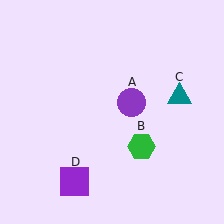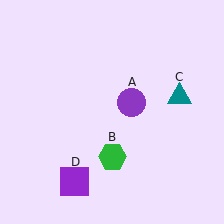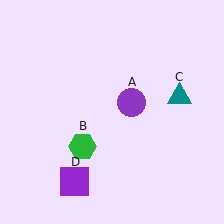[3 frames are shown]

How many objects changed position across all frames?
1 object changed position: green hexagon (object B).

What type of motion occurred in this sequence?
The green hexagon (object B) rotated clockwise around the center of the scene.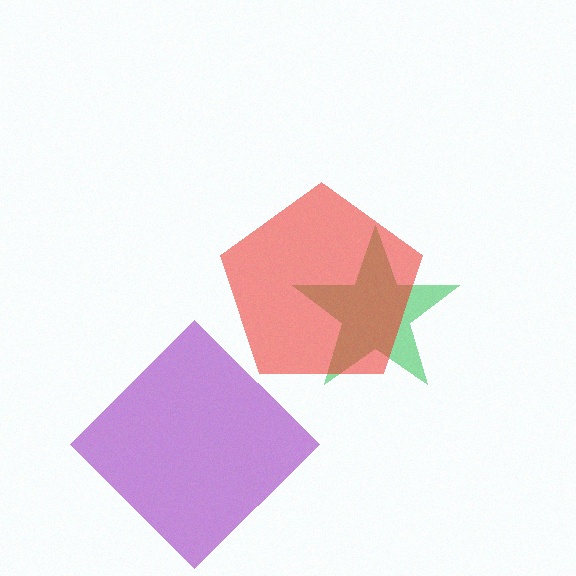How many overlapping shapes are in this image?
There are 3 overlapping shapes in the image.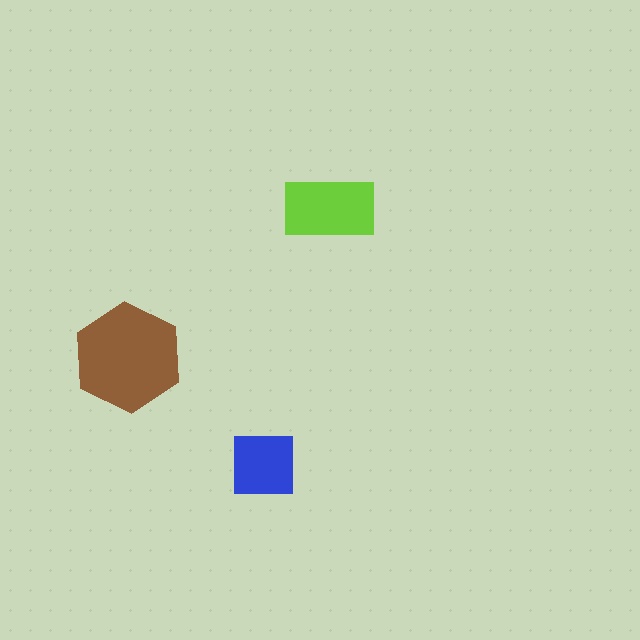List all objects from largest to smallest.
The brown hexagon, the lime rectangle, the blue square.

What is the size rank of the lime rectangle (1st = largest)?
2nd.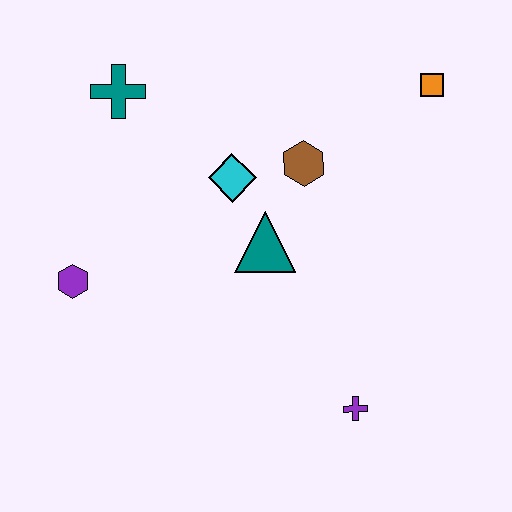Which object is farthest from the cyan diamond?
The purple cross is farthest from the cyan diamond.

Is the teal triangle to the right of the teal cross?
Yes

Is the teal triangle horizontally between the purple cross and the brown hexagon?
No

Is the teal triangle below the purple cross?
No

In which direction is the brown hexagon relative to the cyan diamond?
The brown hexagon is to the right of the cyan diamond.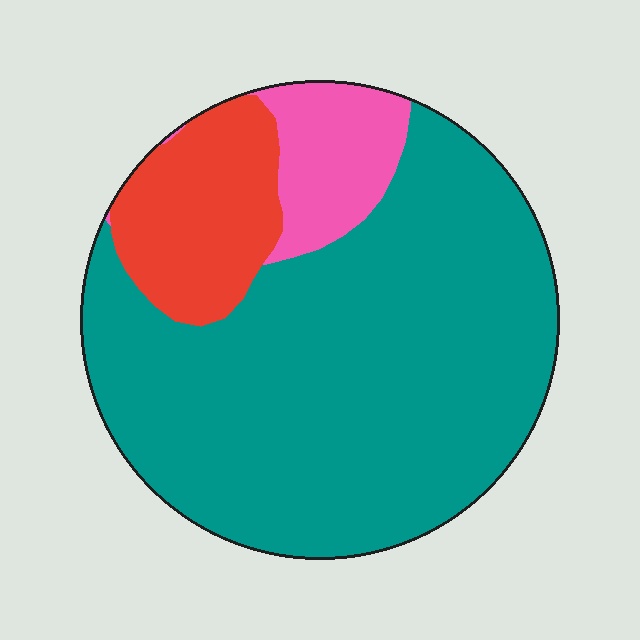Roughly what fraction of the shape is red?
Red takes up about one sixth (1/6) of the shape.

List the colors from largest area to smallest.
From largest to smallest: teal, red, pink.